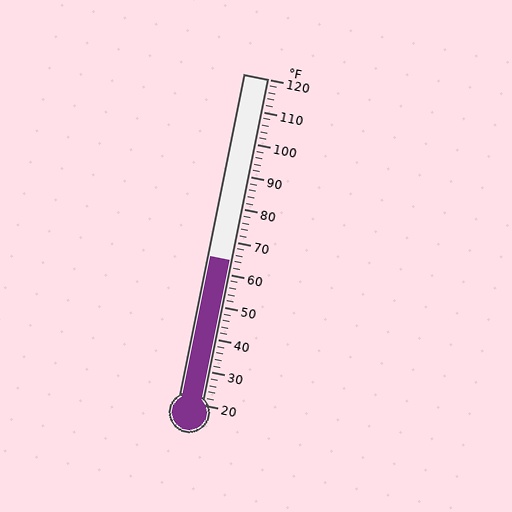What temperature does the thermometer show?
The thermometer shows approximately 64°F.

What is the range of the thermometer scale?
The thermometer scale ranges from 20°F to 120°F.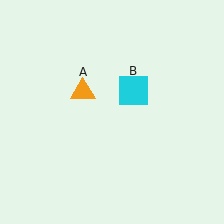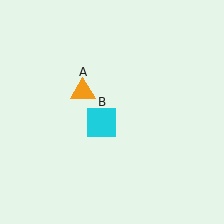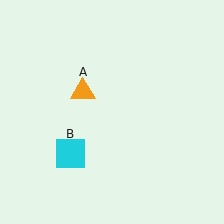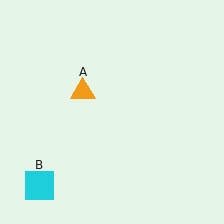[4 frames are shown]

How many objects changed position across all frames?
1 object changed position: cyan square (object B).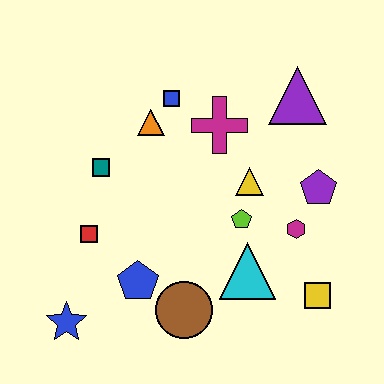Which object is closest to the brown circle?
The blue pentagon is closest to the brown circle.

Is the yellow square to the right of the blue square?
Yes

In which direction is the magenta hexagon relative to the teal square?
The magenta hexagon is to the right of the teal square.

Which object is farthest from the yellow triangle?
The blue star is farthest from the yellow triangle.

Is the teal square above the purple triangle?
No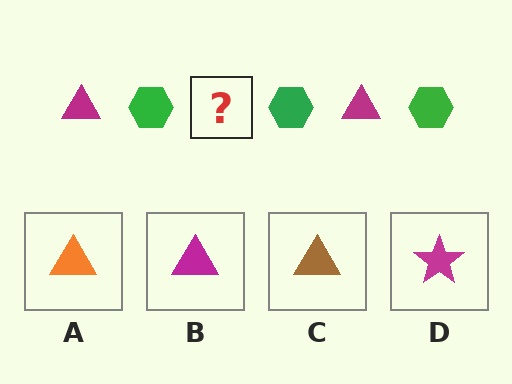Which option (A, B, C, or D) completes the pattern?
B.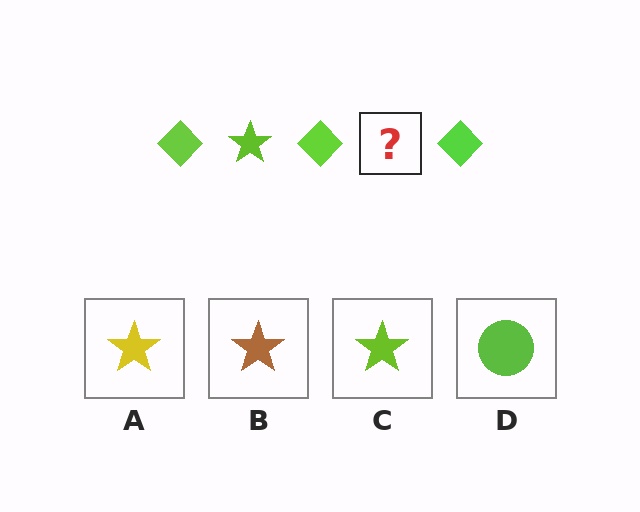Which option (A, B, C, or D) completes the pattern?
C.